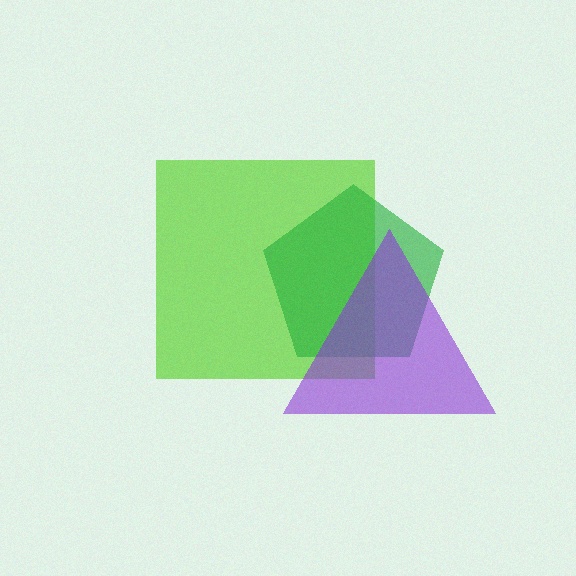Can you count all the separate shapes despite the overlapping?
Yes, there are 3 separate shapes.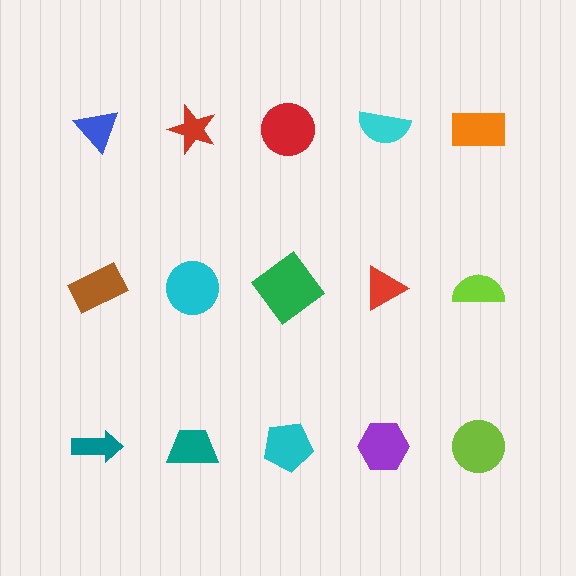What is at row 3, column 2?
A teal trapezoid.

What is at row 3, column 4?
A purple hexagon.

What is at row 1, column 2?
A red star.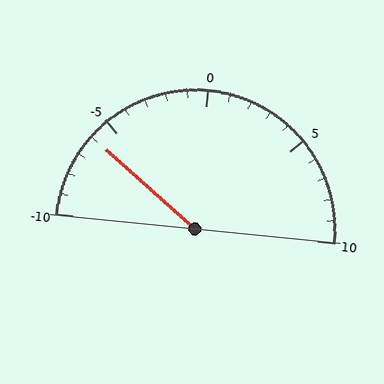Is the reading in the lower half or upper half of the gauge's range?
The reading is in the lower half of the range (-10 to 10).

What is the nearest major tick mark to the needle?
The nearest major tick mark is -5.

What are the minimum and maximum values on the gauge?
The gauge ranges from -10 to 10.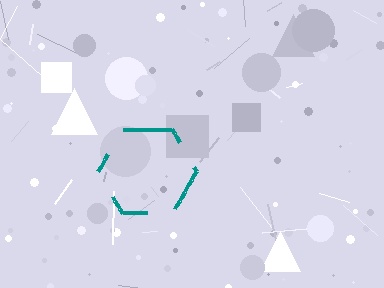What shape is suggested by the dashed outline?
The dashed outline suggests a hexagon.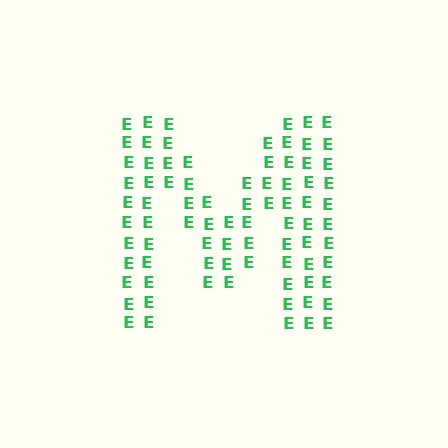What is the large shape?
The large shape is the letter M.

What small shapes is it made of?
It is made of small letter E's.